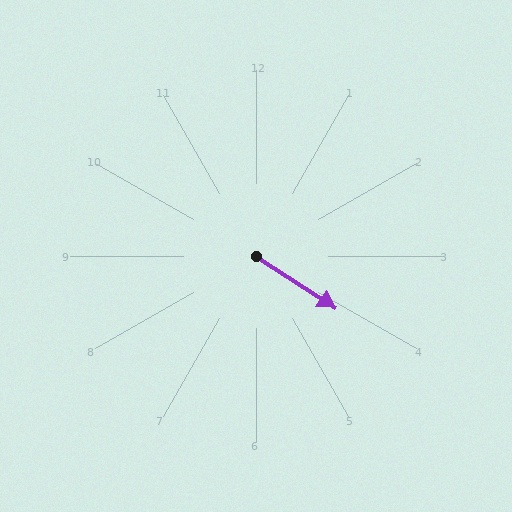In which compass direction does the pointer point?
Southeast.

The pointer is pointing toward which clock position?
Roughly 4 o'clock.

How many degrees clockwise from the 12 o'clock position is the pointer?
Approximately 123 degrees.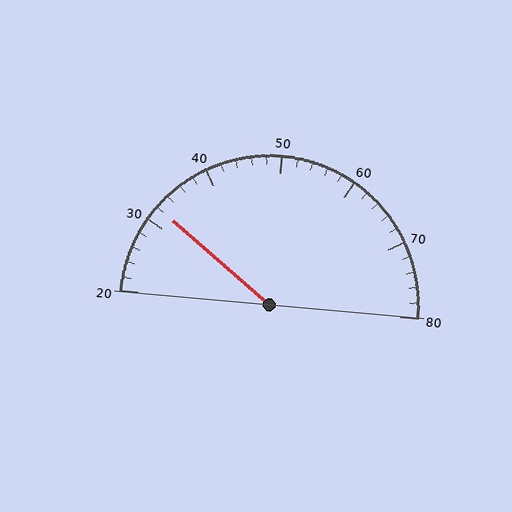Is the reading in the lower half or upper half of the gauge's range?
The reading is in the lower half of the range (20 to 80).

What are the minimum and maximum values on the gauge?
The gauge ranges from 20 to 80.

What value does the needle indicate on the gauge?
The needle indicates approximately 32.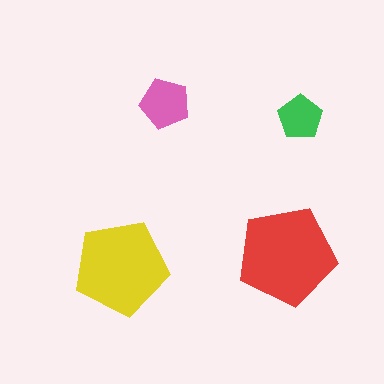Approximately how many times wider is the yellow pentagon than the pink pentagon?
About 2 times wider.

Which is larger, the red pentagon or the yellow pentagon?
The red one.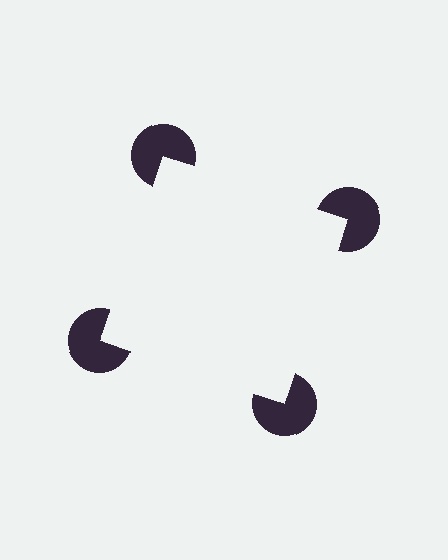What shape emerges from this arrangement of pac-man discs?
An illusory square — its edges are inferred from the aligned wedge cuts in the pac-man discs, not physically drawn.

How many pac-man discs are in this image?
There are 4 — one at each vertex of the illusory square.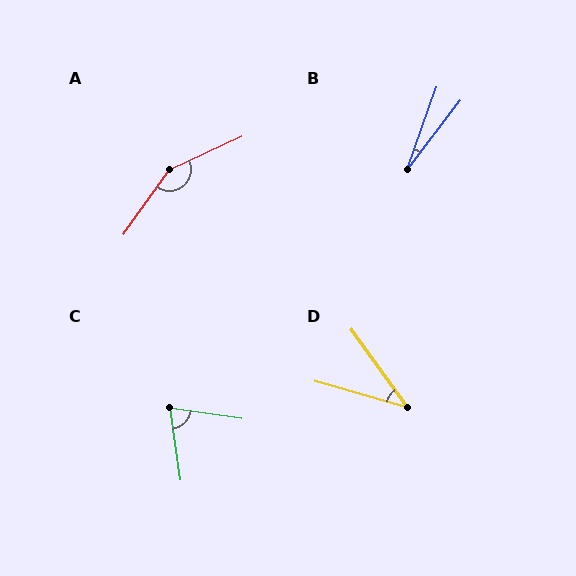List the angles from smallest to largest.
B (18°), D (38°), C (74°), A (150°).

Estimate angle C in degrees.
Approximately 74 degrees.